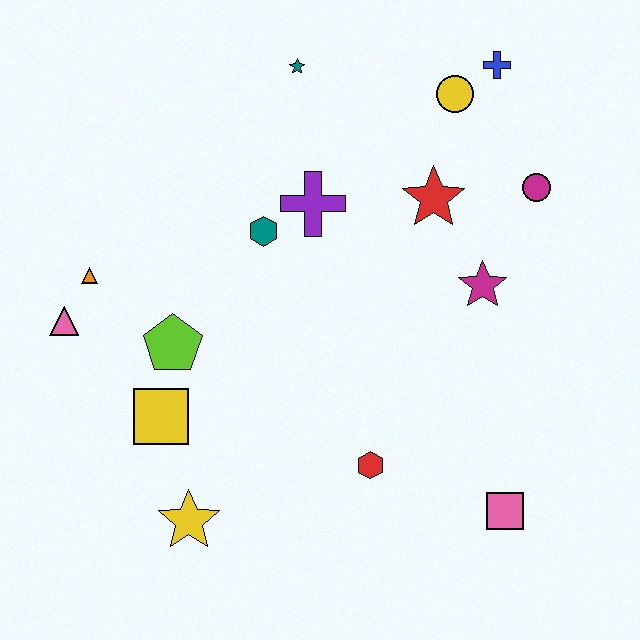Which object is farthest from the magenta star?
The pink triangle is farthest from the magenta star.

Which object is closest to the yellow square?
The lime pentagon is closest to the yellow square.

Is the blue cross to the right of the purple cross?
Yes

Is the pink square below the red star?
Yes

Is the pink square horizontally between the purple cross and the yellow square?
No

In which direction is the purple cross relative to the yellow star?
The purple cross is above the yellow star.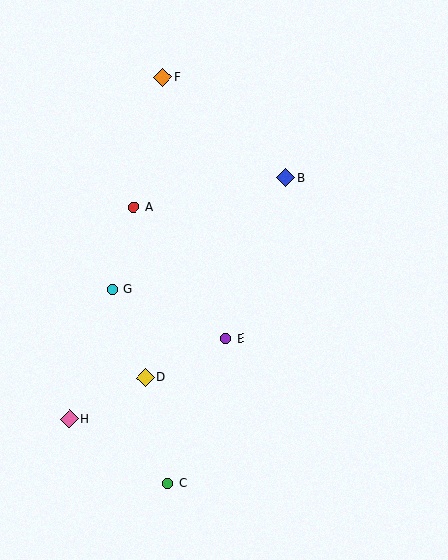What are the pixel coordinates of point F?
Point F is at (163, 77).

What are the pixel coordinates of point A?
Point A is at (134, 207).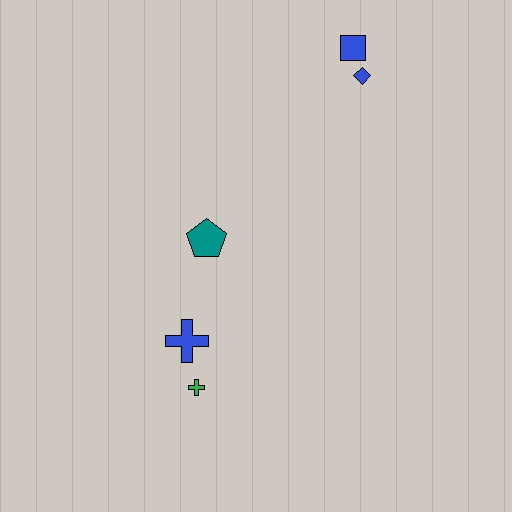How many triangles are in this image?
There are no triangles.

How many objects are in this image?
There are 5 objects.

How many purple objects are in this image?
There are no purple objects.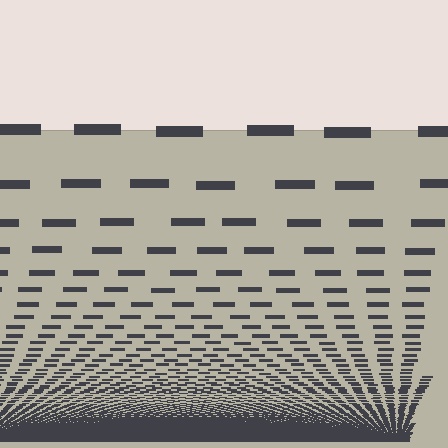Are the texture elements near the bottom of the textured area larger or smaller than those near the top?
Smaller. The gradient is inverted — elements near the bottom are smaller and denser.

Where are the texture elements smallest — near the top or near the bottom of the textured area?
Near the bottom.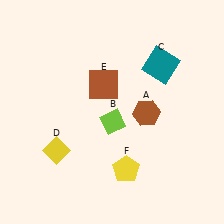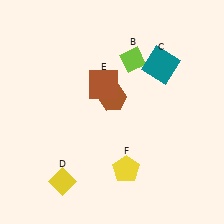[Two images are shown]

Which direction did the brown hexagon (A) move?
The brown hexagon (A) moved left.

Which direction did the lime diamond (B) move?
The lime diamond (B) moved up.